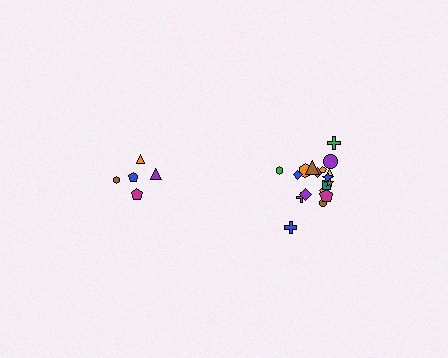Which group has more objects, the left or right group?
The right group.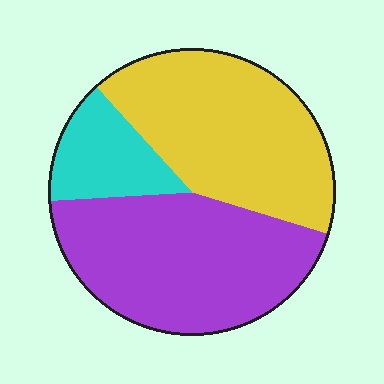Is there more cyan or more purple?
Purple.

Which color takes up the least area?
Cyan, at roughly 15%.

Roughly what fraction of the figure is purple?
Purple covers roughly 45% of the figure.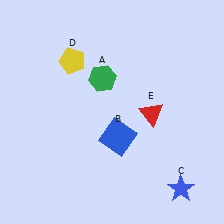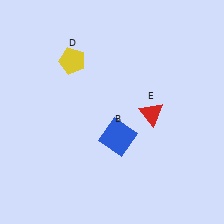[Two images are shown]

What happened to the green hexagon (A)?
The green hexagon (A) was removed in Image 2. It was in the top-left area of Image 1.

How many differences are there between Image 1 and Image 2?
There are 2 differences between the two images.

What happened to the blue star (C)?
The blue star (C) was removed in Image 2. It was in the bottom-right area of Image 1.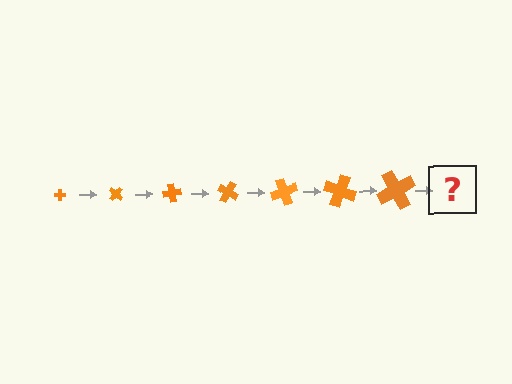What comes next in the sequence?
The next element should be a cross, larger than the previous one and rotated 280 degrees from the start.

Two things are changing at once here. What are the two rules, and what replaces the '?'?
The two rules are that the cross grows larger each step and it rotates 40 degrees each step. The '?' should be a cross, larger than the previous one and rotated 280 degrees from the start.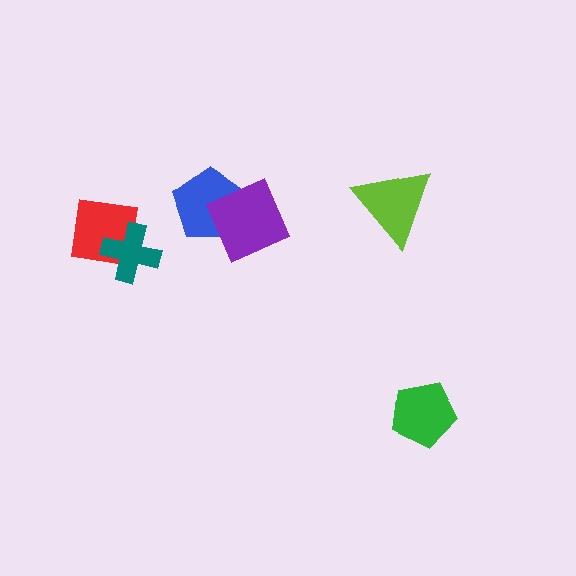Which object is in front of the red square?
The teal cross is in front of the red square.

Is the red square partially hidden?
Yes, it is partially covered by another shape.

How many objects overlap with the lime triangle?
0 objects overlap with the lime triangle.